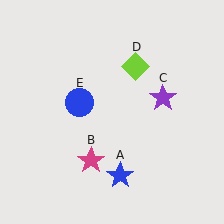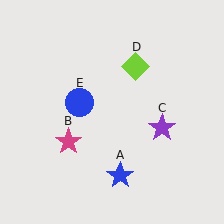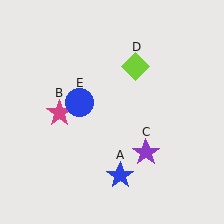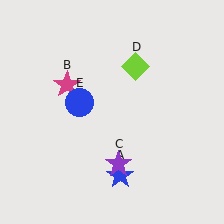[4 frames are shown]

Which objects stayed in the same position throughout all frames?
Blue star (object A) and lime diamond (object D) and blue circle (object E) remained stationary.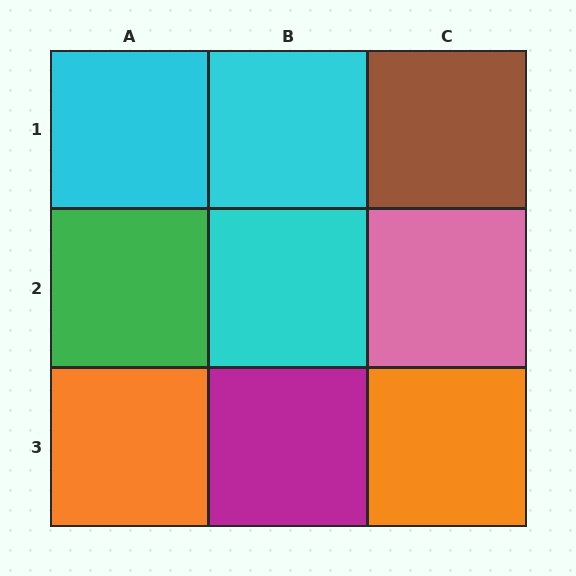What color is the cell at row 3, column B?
Magenta.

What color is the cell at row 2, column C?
Pink.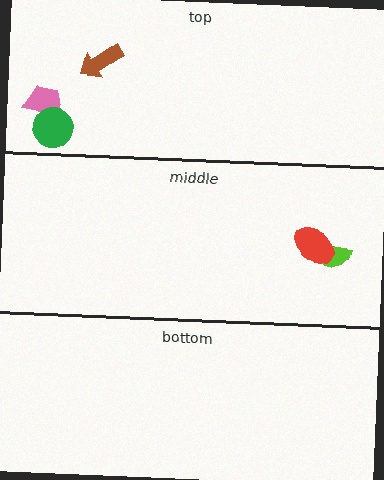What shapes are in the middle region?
The lime semicircle, the red ellipse.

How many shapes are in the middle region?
2.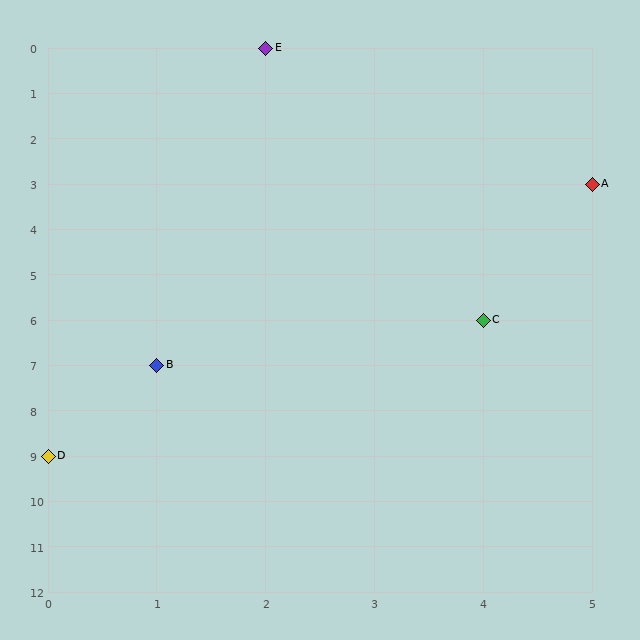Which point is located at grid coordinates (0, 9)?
Point D is at (0, 9).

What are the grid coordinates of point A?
Point A is at grid coordinates (5, 3).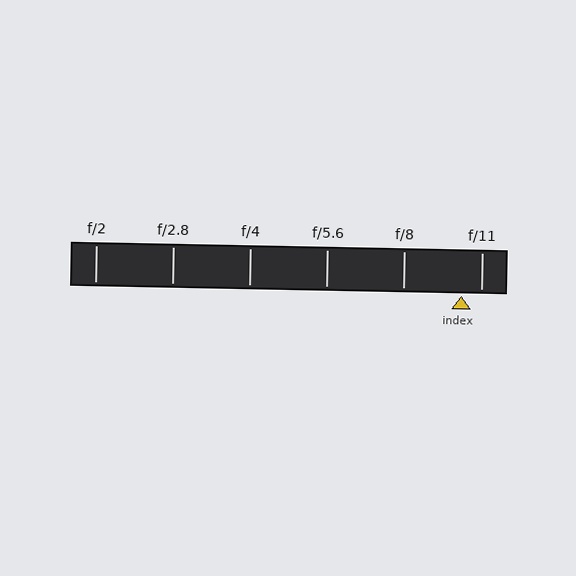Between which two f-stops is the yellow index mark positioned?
The index mark is between f/8 and f/11.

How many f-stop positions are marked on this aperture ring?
There are 6 f-stop positions marked.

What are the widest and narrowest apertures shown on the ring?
The widest aperture shown is f/2 and the narrowest is f/11.